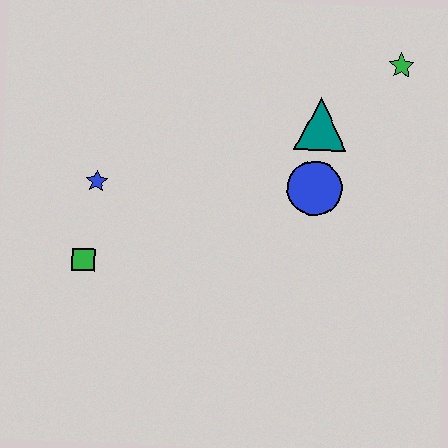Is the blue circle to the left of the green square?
No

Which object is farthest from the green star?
The green square is farthest from the green star.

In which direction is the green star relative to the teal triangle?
The green star is to the right of the teal triangle.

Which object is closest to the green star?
The teal triangle is closest to the green star.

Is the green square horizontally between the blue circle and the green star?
No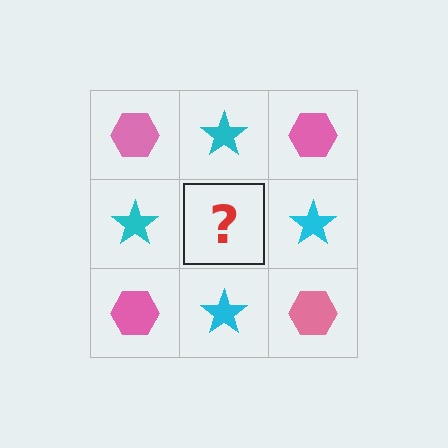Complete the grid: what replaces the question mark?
The question mark should be replaced with a pink hexagon.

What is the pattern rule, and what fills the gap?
The rule is that it alternates pink hexagon and cyan star in a checkerboard pattern. The gap should be filled with a pink hexagon.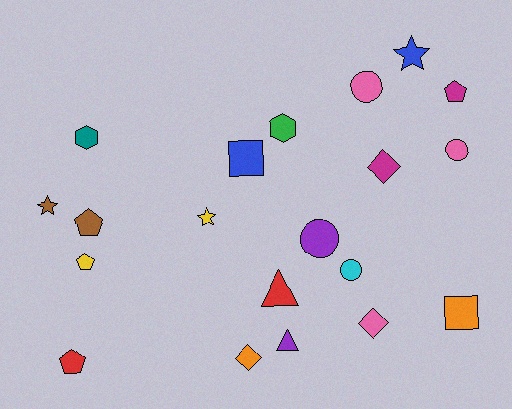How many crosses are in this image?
There are no crosses.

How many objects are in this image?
There are 20 objects.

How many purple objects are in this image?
There are 2 purple objects.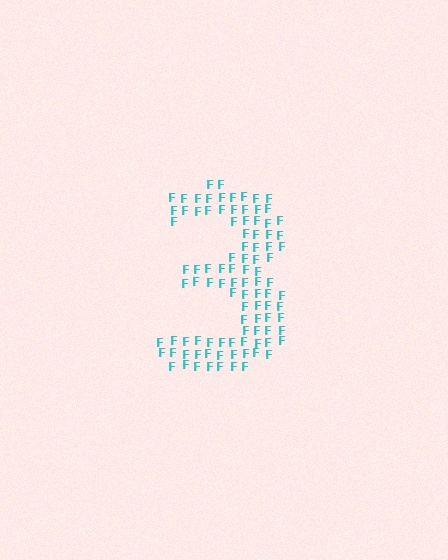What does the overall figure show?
The overall figure shows the digit 3.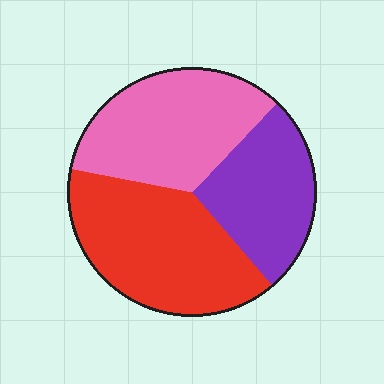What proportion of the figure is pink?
Pink takes up about one third (1/3) of the figure.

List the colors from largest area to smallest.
From largest to smallest: red, pink, purple.